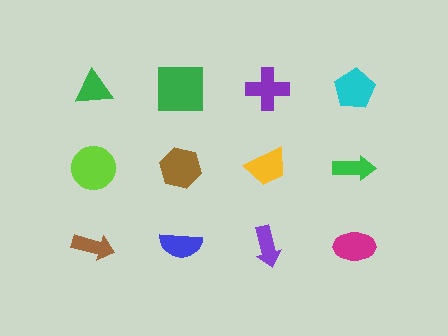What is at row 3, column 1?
A brown arrow.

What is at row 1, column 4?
A cyan pentagon.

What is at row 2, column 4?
A green arrow.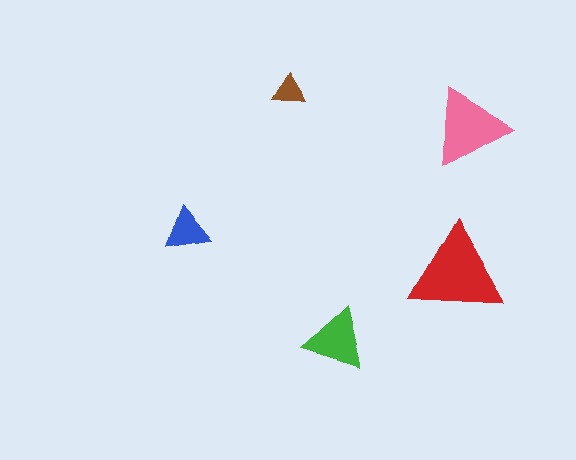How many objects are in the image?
There are 5 objects in the image.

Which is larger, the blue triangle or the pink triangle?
The pink one.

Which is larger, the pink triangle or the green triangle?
The pink one.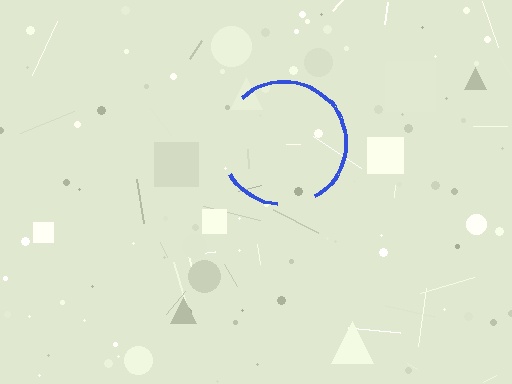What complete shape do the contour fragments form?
The contour fragments form a circle.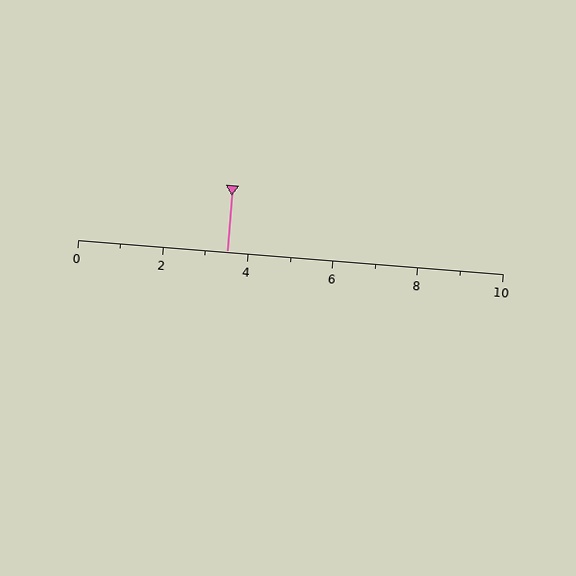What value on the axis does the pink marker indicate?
The marker indicates approximately 3.5.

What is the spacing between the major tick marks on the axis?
The major ticks are spaced 2 apart.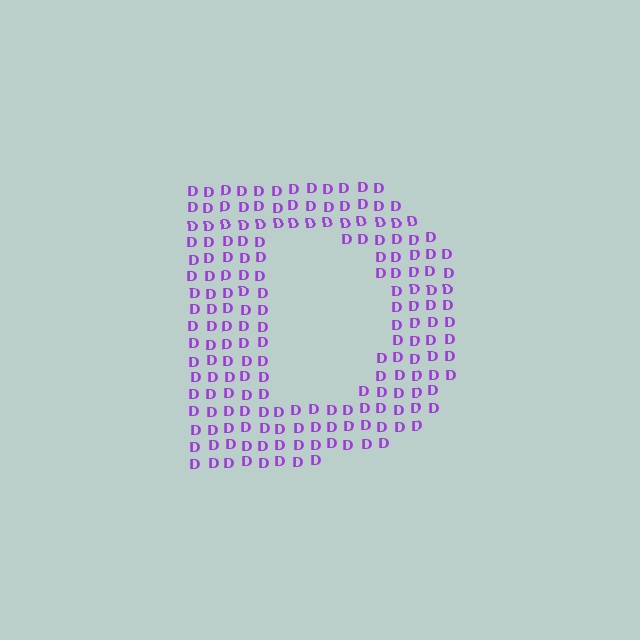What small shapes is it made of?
It is made of small letter D's.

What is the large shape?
The large shape is the letter D.